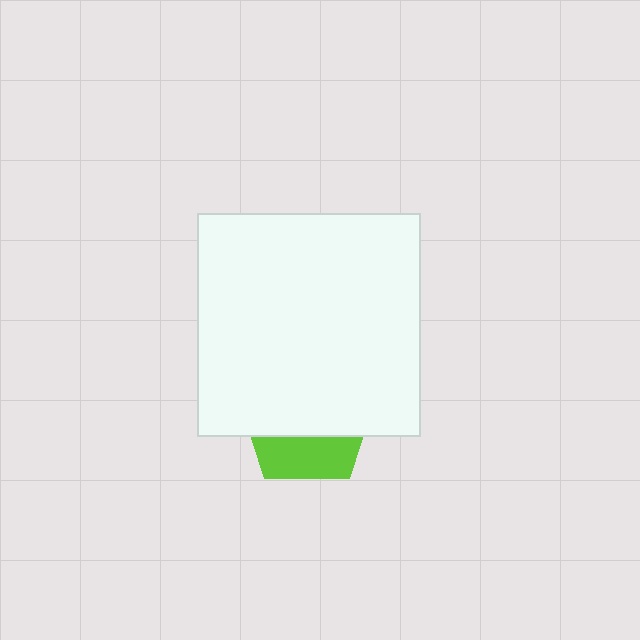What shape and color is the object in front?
The object in front is a white square.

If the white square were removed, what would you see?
You would see the complete lime pentagon.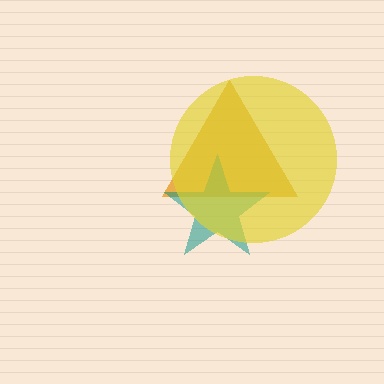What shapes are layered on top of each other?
The layered shapes are: an orange triangle, a teal star, a yellow circle.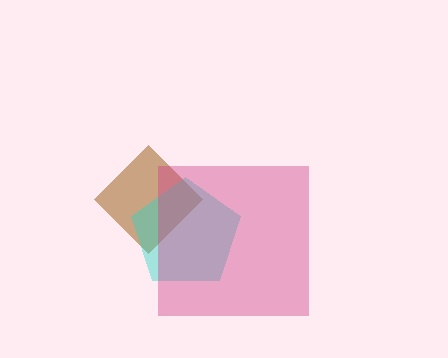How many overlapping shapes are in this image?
There are 3 overlapping shapes in the image.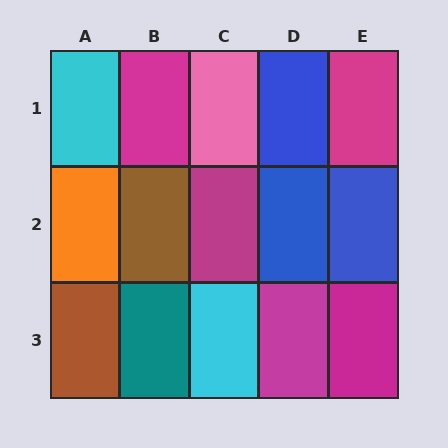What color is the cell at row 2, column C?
Magenta.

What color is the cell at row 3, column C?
Cyan.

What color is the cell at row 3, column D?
Magenta.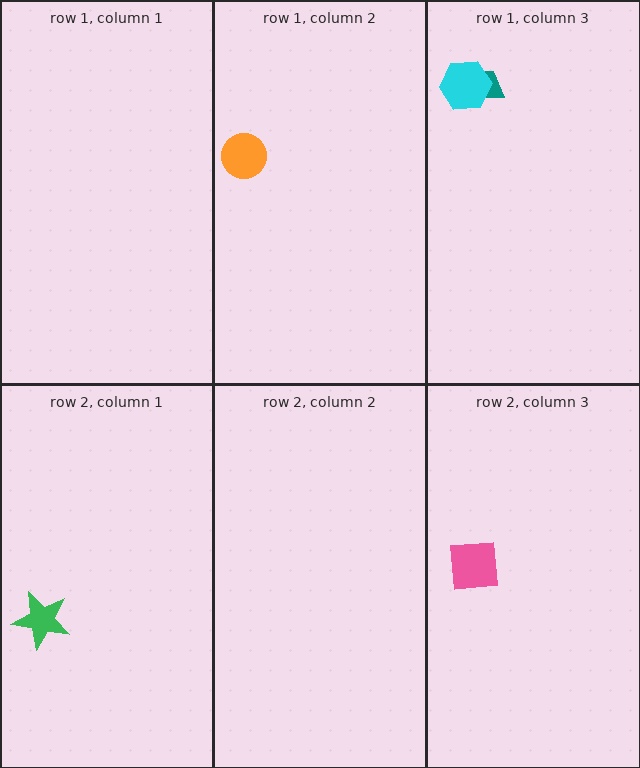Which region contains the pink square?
The row 2, column 3 region.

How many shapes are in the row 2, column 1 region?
1.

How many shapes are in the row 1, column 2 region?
1.